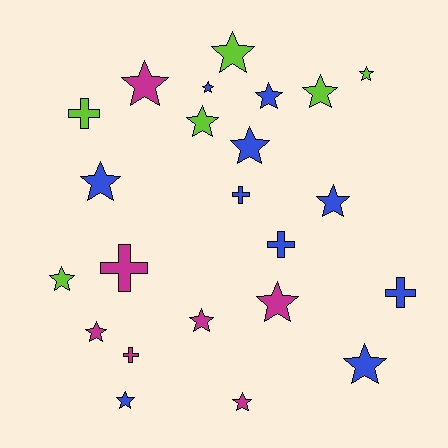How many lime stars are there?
There are 5 lime stars.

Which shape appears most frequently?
Star, with 17 objects.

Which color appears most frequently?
Blue, with 10 objects.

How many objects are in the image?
There are 23 objects.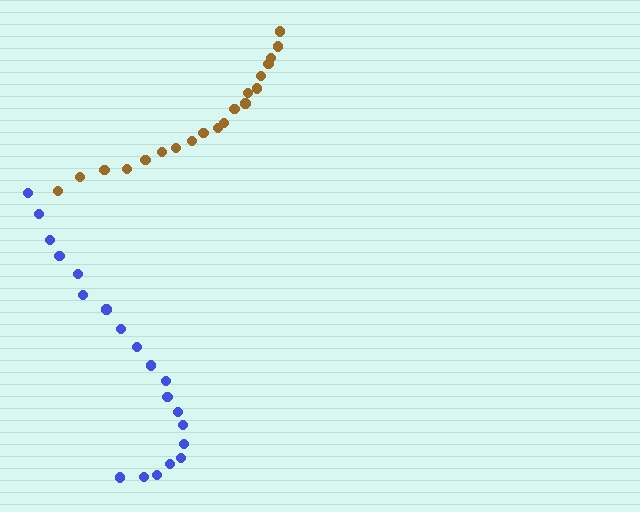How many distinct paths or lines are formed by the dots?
There are 2 distinct paths.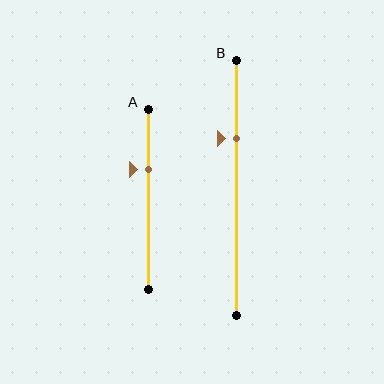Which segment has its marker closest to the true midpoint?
Segment A has its marker closest to the true midpoint.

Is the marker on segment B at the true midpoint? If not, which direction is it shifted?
No, the marker on segment B is shifted upward by about 19% of the segment length.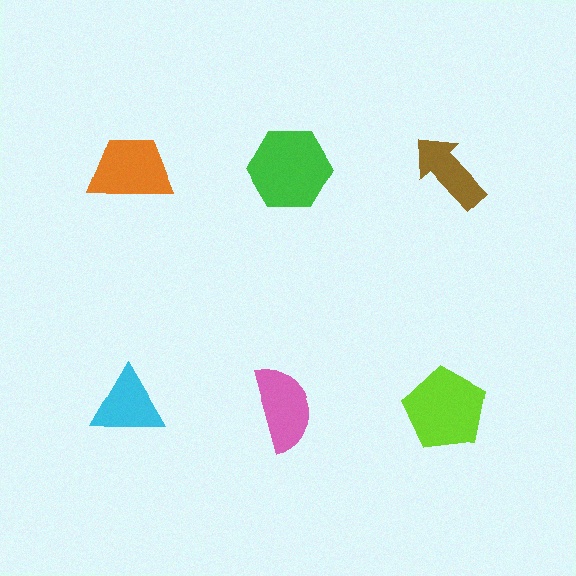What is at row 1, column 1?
An orange trapezoid.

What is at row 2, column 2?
A pink semicircle.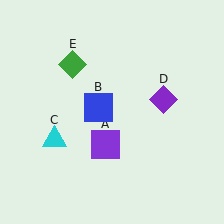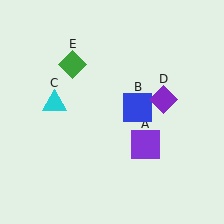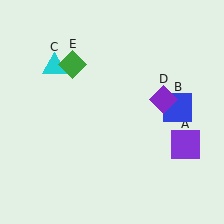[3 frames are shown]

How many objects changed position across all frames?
3 objects changed position: purple square (object A), blue square (object B), cyan triangle (object C).